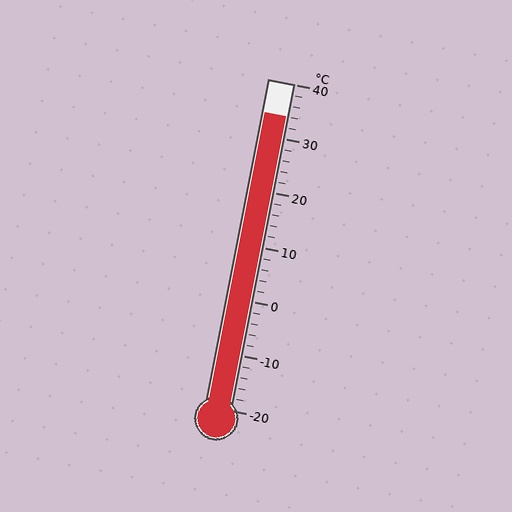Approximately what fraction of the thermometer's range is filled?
The thermometer is filled to approximately 90% of its range.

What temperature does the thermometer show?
The thermometer shows approximately 34°C.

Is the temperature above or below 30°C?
The temperature is above 30°C.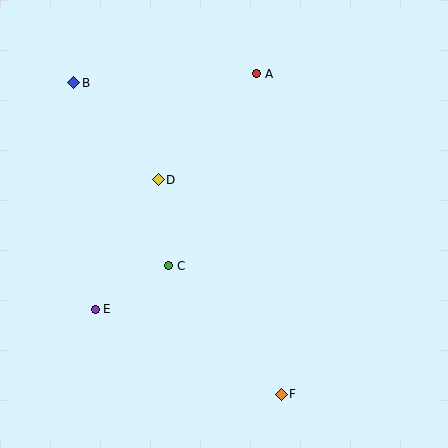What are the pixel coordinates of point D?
Point D is at (158, 180).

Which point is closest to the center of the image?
Point C at (169, 266) is closest to the center.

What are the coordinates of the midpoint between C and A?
The midpoint between C and A is at (213, 170).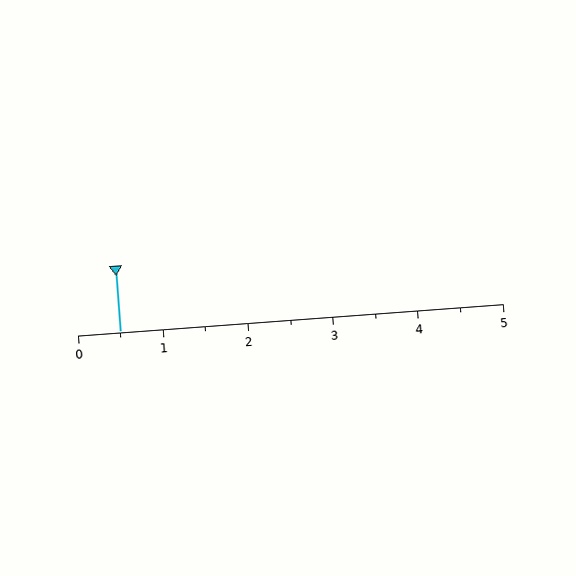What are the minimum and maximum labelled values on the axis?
The axis runs from 0 to 5.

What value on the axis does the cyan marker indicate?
The marker indicates approximately 0.5.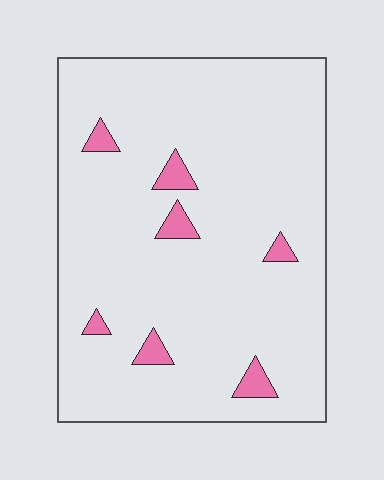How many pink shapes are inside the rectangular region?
7.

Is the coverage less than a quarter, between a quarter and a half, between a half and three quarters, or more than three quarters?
Less than a quarter.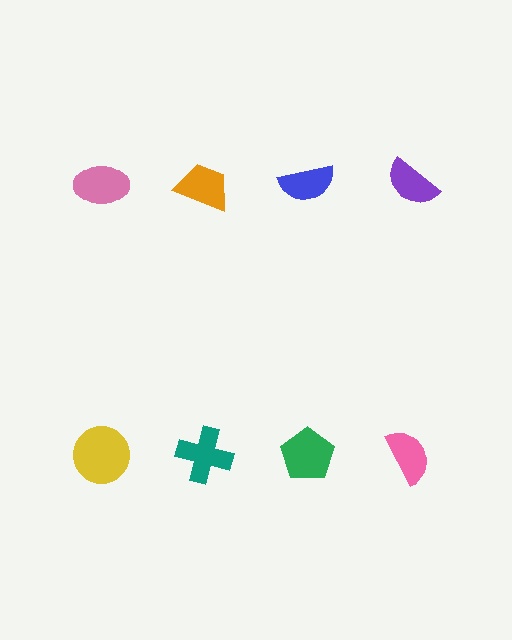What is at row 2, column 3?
A green pentagon.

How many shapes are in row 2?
4 shapes.